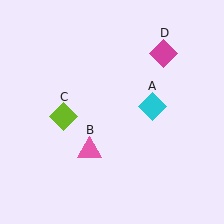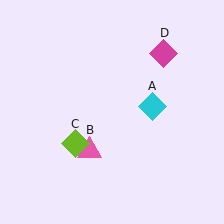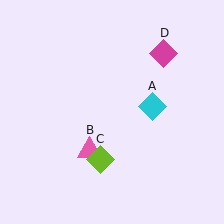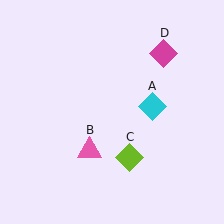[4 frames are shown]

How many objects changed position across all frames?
1 object changed position: lime diamond (object C).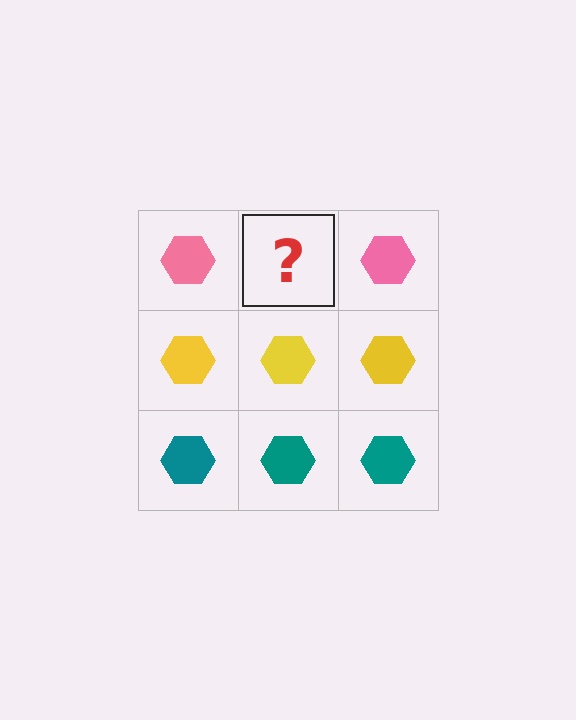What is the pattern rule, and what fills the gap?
The rule is that each row has a consistent color. The gap should be filled with a pink hexagon.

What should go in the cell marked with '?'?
The missing cell should contain a pink hexagon.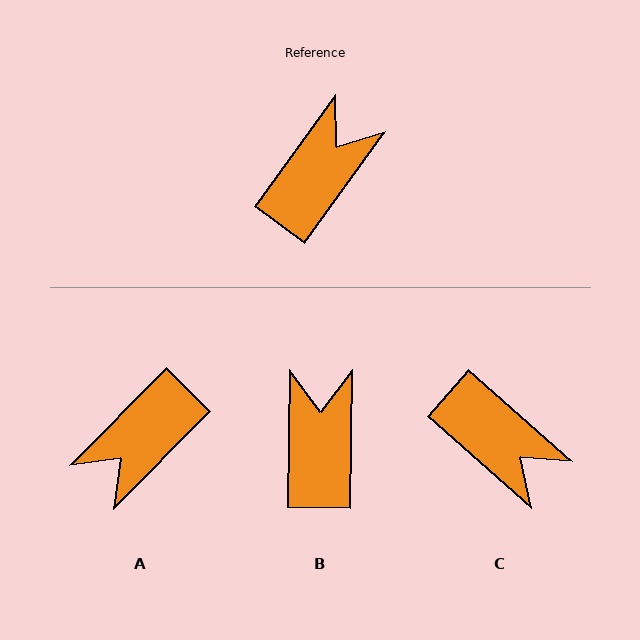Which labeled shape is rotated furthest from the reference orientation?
A, about 171 degrees away.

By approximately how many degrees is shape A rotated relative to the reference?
Approximately 171 degrees counter-clockwise.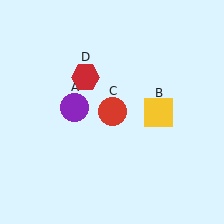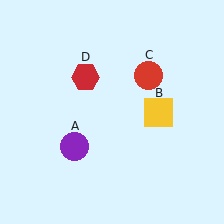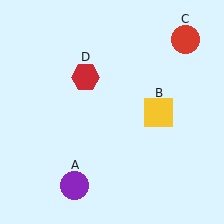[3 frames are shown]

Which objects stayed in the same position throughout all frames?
Yellow square (object B) and red hexagon (object D) remained stationary.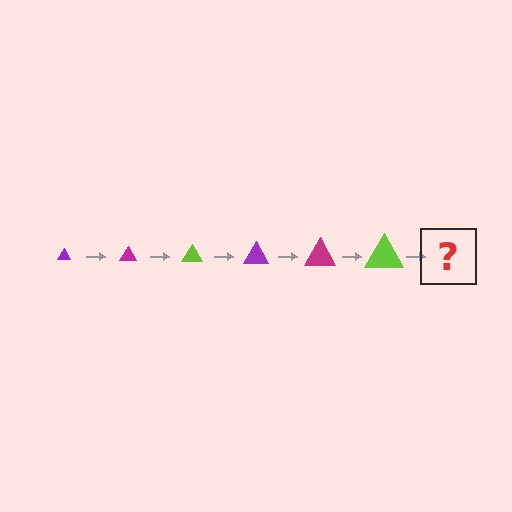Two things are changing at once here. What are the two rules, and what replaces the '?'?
The two rules are that the triangle grows larger each step and the color cycles through purple, magenta, and lime. The '?' should be a purple triangle, larger than the previous one.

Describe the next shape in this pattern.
It should be a purple triangle, larger than the previous one.